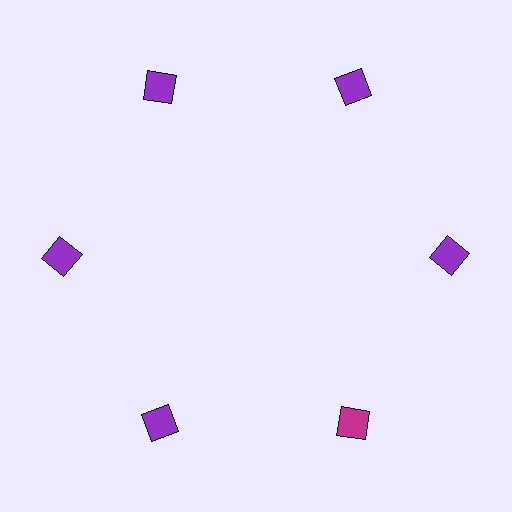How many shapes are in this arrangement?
There are 6 shapes arranged in a ring pattern.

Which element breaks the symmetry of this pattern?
The magenta square at roughly the 5 o'clock position breaks the symmetry. All other shapes are purple squares.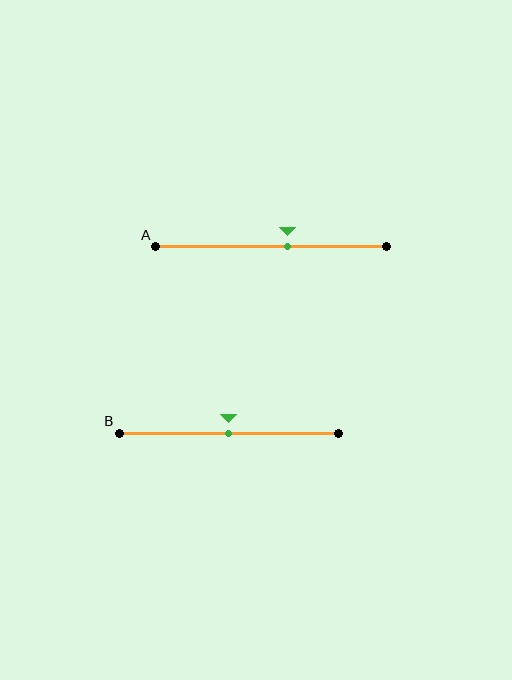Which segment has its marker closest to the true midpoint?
Segment B has its marker closest to the true midpoint.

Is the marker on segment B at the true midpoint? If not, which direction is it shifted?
Yes, the marker on segment B is at the true midpoint.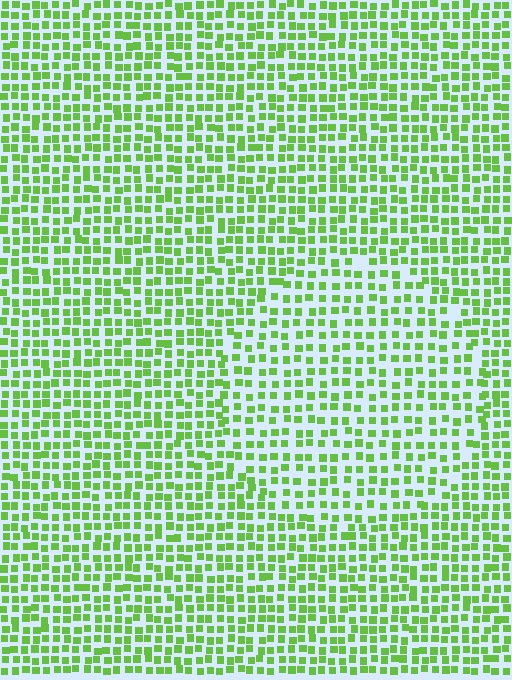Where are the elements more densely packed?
The elements are more densely packed outside the circle boundary.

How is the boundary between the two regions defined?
The boundary is defined by a change in element density (approximately 1.4x ratio). All elements are the same color, size, and shape.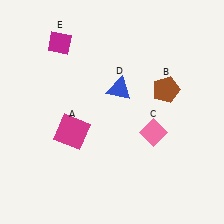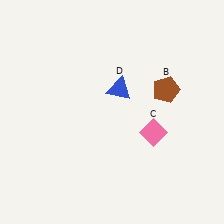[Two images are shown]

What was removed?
The magenta square (A), the magenta diamond (E) were removed in Image 2.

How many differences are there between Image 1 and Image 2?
There are 2 differences between the two images.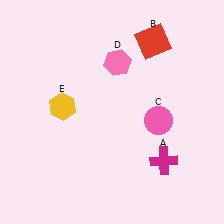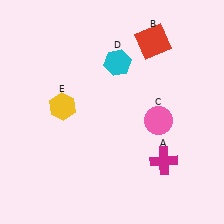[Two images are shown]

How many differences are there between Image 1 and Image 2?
There is 1 difference between the two images.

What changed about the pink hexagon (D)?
In Image 1, D is pink. In Image 2, it changed to cyan.